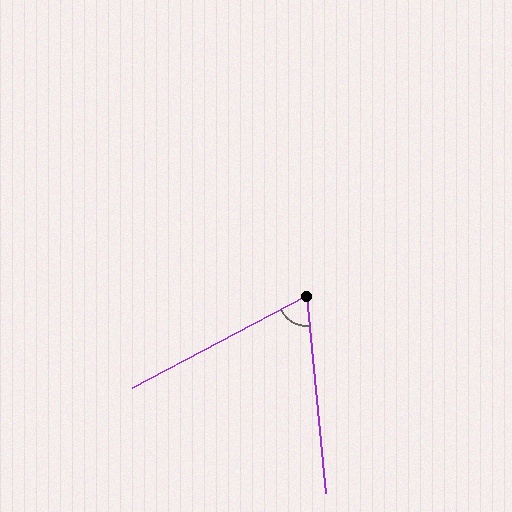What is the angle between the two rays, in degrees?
Approximately 68 degrees.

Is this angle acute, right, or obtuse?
It is acute.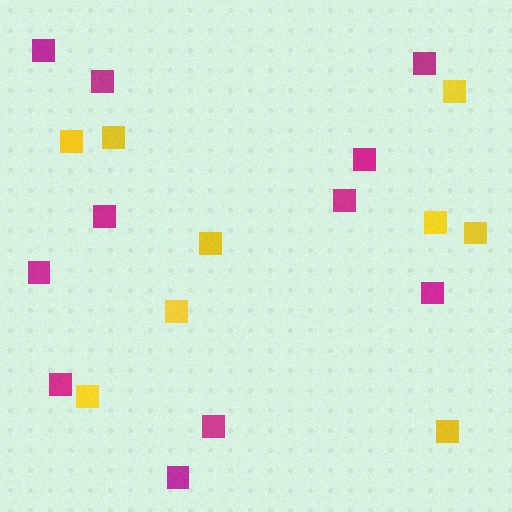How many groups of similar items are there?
There are 2 groups: one group of yellow squares (9) and one group of magenta squares (11).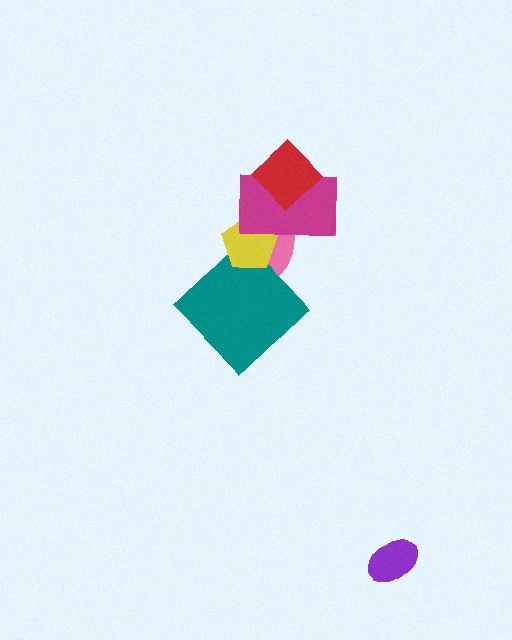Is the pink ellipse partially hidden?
Yes, it is partially covered by another shape.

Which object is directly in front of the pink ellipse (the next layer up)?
The teal diamond is directly in front of the pink ellipse.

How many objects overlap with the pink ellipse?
3 objects overlap with the pink ellipse.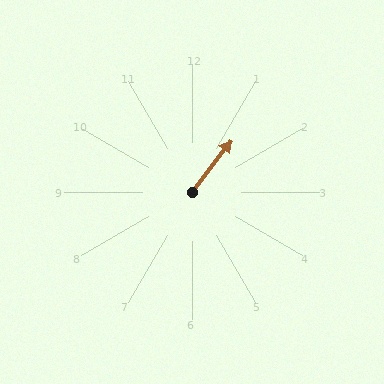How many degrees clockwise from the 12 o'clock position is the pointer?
Approximately 37 degrees.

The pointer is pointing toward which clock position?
Roughly 1 o'clock.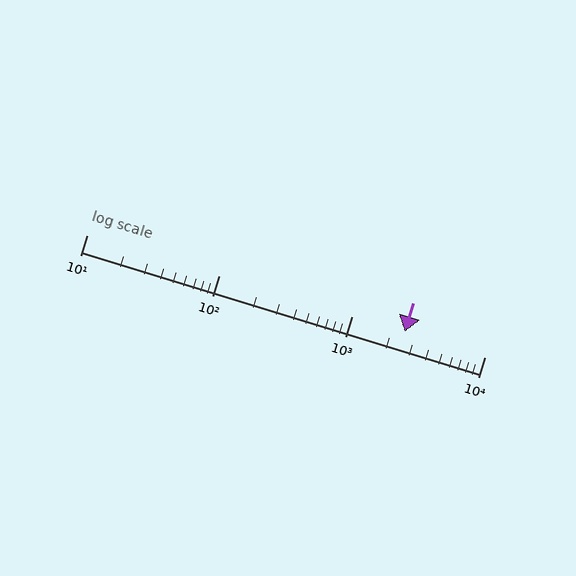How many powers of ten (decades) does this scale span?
The scale spans 3 decades, from 10 to 10000.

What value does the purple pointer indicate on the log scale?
The pointer indicates approximately 2500.